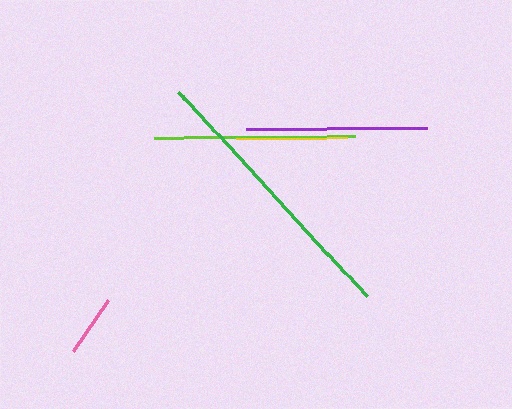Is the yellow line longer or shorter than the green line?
The green line is longer than the yellow line.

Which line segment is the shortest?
The pink line is the shortest at approximately 62 pixels.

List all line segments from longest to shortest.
From longest to shortest: green, lime, purple, yellow, pink.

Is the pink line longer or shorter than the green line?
The green line is longer than the pink line.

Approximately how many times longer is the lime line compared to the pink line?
The lime line is approximately 3.3 times the length of the pink line.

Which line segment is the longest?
The green line is the longest at approximately 278 pixels.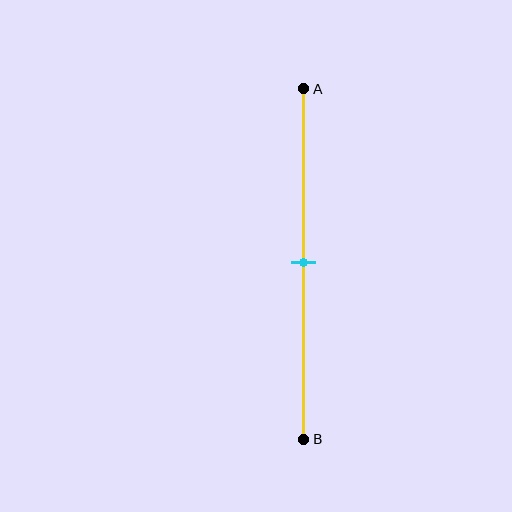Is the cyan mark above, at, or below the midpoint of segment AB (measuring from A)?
The cyan mark is approximately at the midpoint of segment AB.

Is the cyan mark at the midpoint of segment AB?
Yes, the mark is approximately at the midpoint.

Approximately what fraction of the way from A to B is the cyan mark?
The cyan mark is approximately 50% of the way from A to B.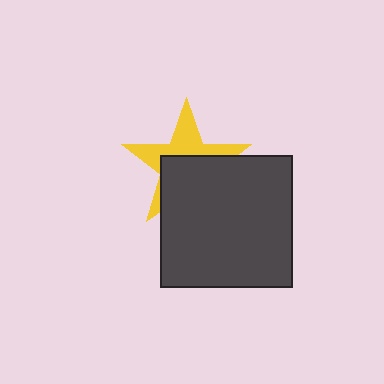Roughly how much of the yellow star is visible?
About half of it is visible (roughly 47%).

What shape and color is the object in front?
The object in front is a dark gray square.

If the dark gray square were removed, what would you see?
You would see the complete yellow star.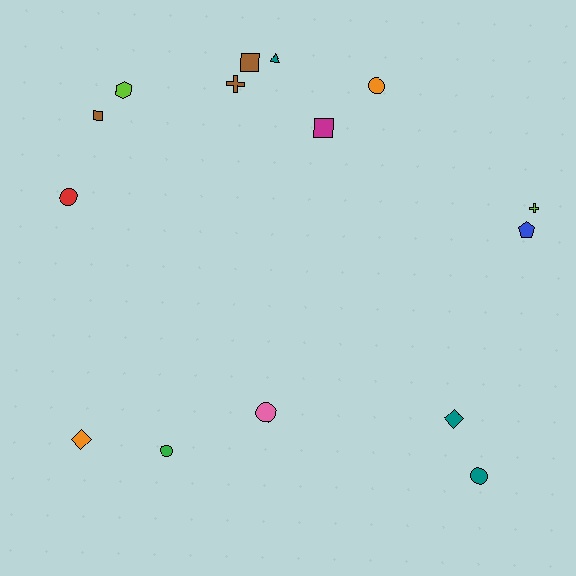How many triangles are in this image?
There is 1 triangle.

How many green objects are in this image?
There is 1 green object.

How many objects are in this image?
There are 15 objects.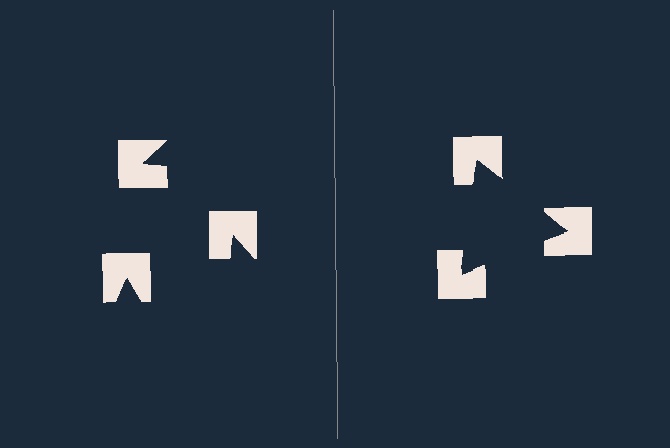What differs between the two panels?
The notched squares are positioned identically on both sides; only the wedge orientations differ. On the right they align to a triangle; on the left they are misaligned.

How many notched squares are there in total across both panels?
6 — 3 on each side.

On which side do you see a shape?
An illusory triangle appears on the right side. On the left side the wedge cuts are rotated, so no coherent shape forms.